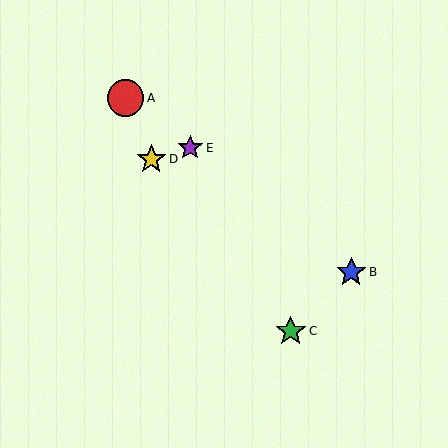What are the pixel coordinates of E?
Object E is at (190, 148).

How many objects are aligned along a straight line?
3 objects (A, B, E) are aligned along a straight line.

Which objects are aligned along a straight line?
Objects A, B, E are aligned along a straight line.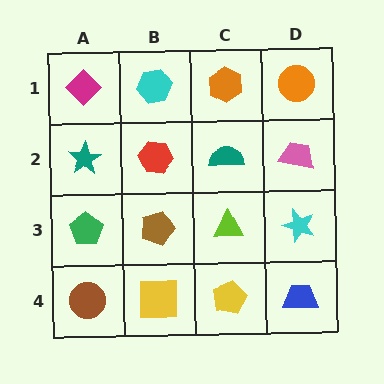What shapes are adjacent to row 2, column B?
A cyan hexagon (row 1, column B), a brown pentagon (row 3, column B), a teal star (row 2, column A), a teal semicircle (row 2, column C).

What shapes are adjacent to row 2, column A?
A magenta diamond (row 1, column A), a green pentagon (row 3, column A), a red hexagon (row 2, column B).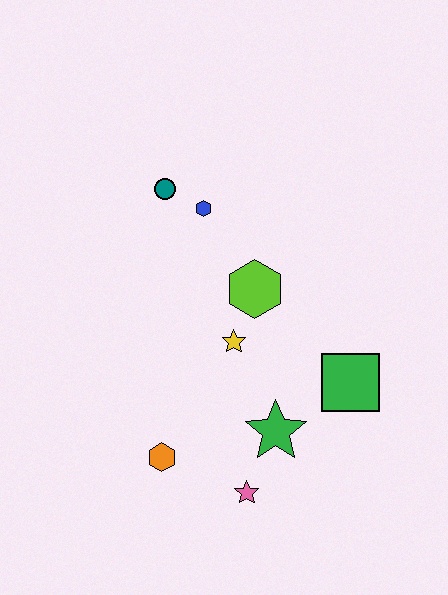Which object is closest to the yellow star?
The lime hexagon is closest to the yellow star.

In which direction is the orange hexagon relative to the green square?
The orange hexagon is to the left of the green square.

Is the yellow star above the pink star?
Yes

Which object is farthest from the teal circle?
The pink star is farthest from the teal circle.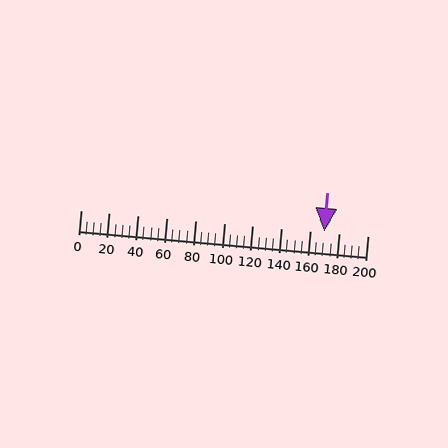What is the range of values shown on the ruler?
The ruler shows values from 0 to 200.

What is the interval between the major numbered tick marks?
The major tick marks are spaced 20 units apart.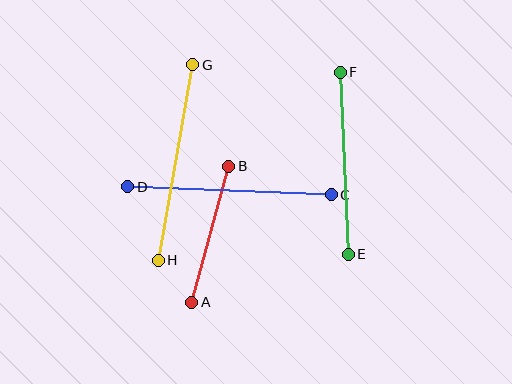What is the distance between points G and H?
The distance is approximately 199 pixels.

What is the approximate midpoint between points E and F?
The midpoint is at approximately (344, 163) pixels.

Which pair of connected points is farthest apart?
Points C and D are farthest apart.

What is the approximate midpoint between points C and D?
The midpoint is at approximately (230, 191) pixels.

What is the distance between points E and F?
The distance is approximately 182 pixels.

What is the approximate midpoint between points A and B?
The midpoint is at approximately (210, 234) pixels.